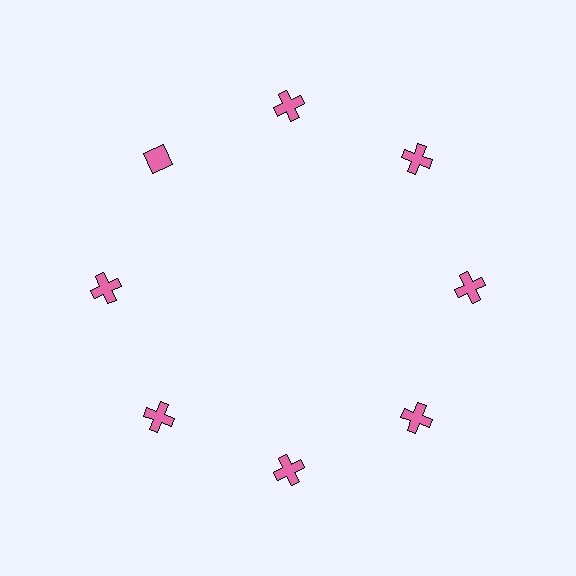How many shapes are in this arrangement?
There are 8 shapes arranged in a ring pattern.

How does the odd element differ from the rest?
It has a different shape: diamond instead of cross.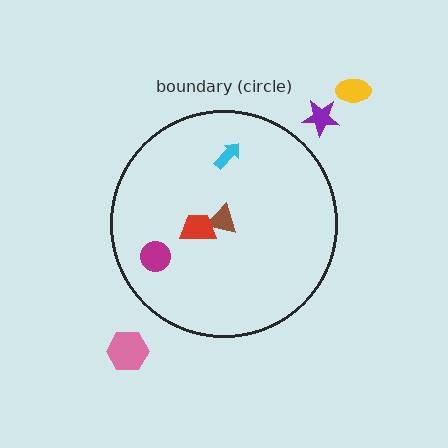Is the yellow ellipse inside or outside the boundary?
Outside.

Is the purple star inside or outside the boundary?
Outside.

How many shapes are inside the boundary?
4 inside, 3 outside.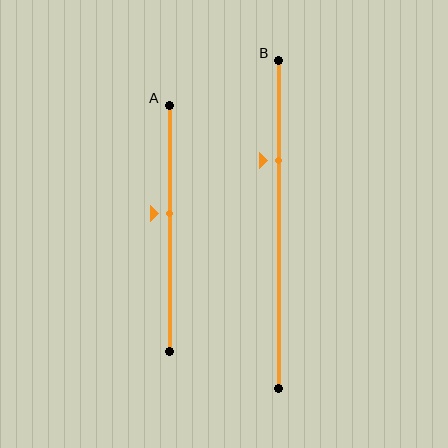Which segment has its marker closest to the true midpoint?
Segment A has its marker closest to the true midpoint.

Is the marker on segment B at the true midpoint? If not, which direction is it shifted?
No, the marker on segment B is shifted upward by about 19% of the segment length.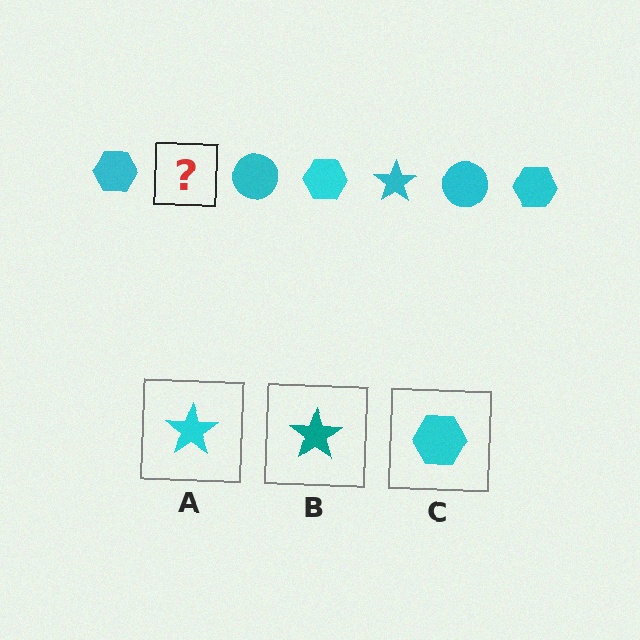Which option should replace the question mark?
Option A.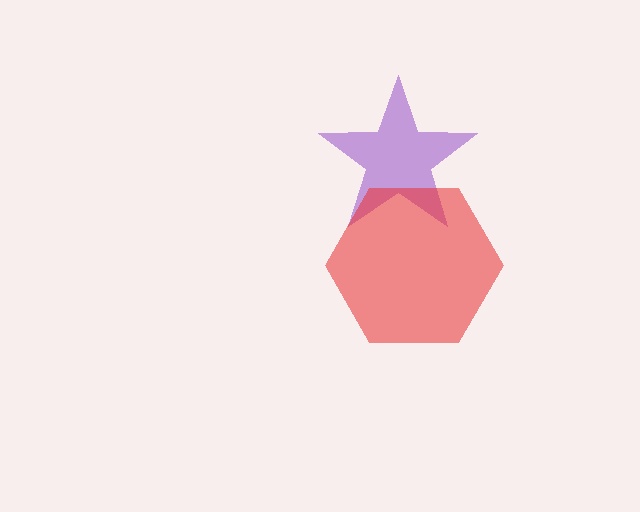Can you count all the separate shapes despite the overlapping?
Yes, there are 2 separate shapes.